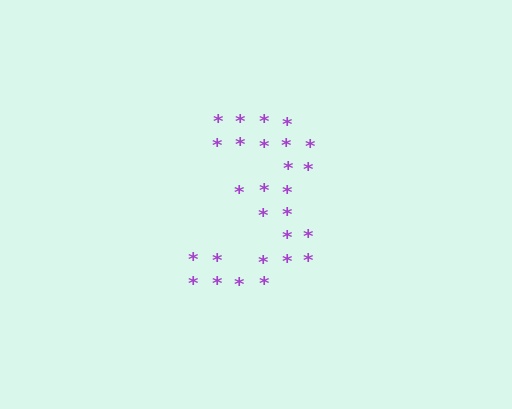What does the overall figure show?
The overall figure shows the digit 3.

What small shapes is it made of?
It is made of small asterisks.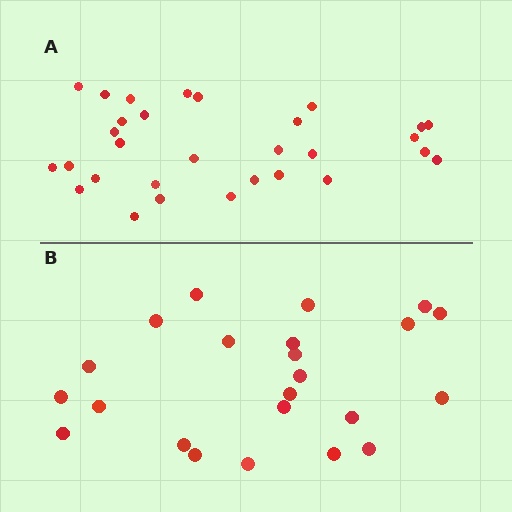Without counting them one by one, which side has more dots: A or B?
Region A (the top region) has more dots.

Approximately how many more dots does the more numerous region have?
Region A has roughly 8 or so more dots than region B.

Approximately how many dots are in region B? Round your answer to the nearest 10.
About 20 dots. (The exact count is 23, which rounds to 20.)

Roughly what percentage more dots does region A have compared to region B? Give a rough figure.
About 30% more.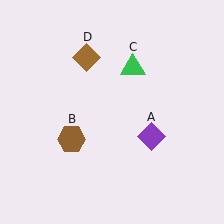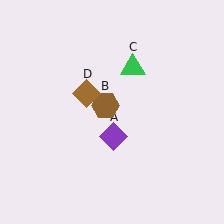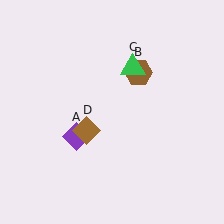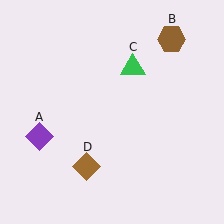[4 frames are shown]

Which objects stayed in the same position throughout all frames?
Green triangle (object C) remained stationary.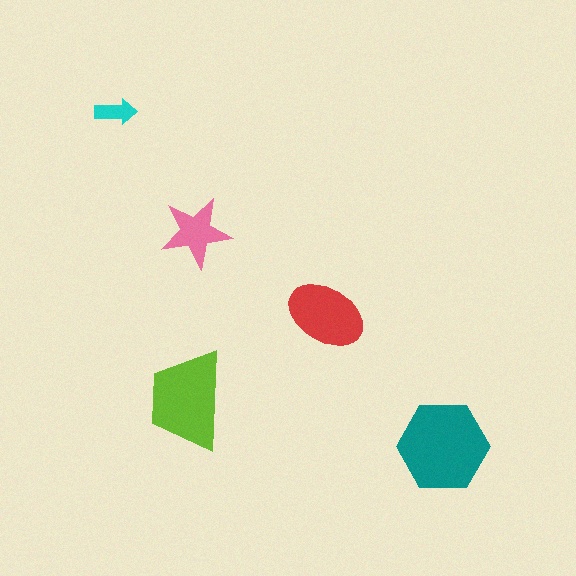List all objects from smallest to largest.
The cyan arrow, the pink star, the red ellipse, the lime trapezoid, the teal hexagon.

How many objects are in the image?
There are 5 objects in the image.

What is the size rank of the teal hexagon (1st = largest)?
1st.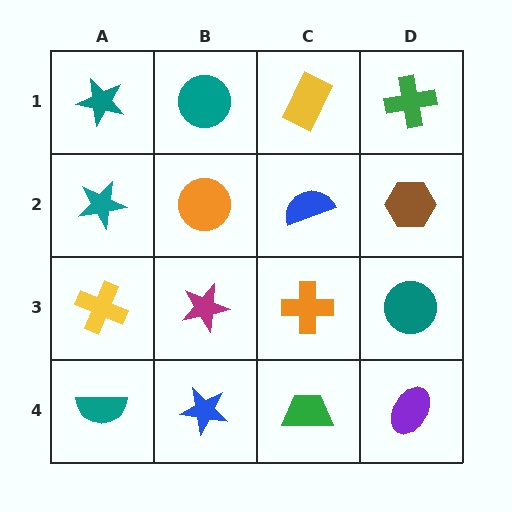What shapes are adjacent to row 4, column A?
A yellow cross (row 3, column A), a blue star (row 4, column B).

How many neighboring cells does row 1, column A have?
2.